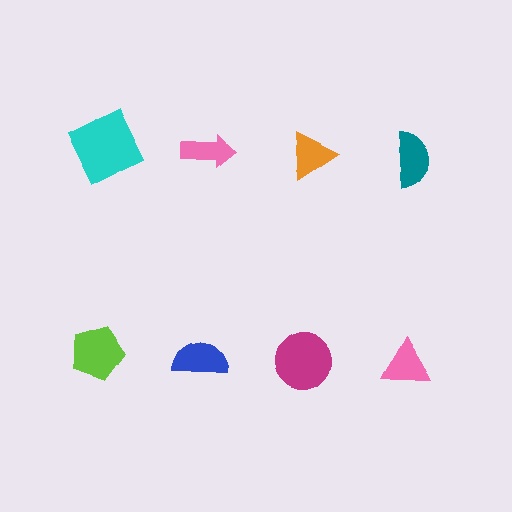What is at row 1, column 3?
An orange triangle.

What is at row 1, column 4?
A teal semicircle.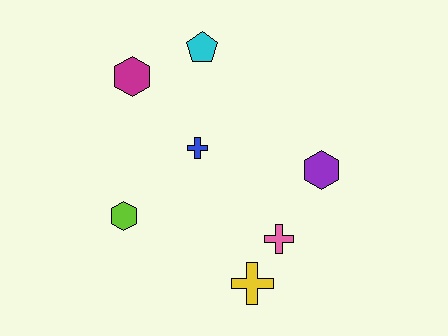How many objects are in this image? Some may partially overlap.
There are 7 objects.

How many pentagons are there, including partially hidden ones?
There is 1 pentagon.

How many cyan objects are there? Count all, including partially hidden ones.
There is 1 cyan object.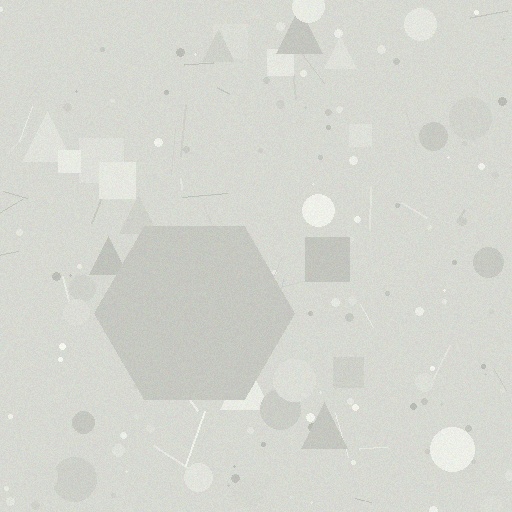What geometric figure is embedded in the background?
A hexagon is embedded in the background.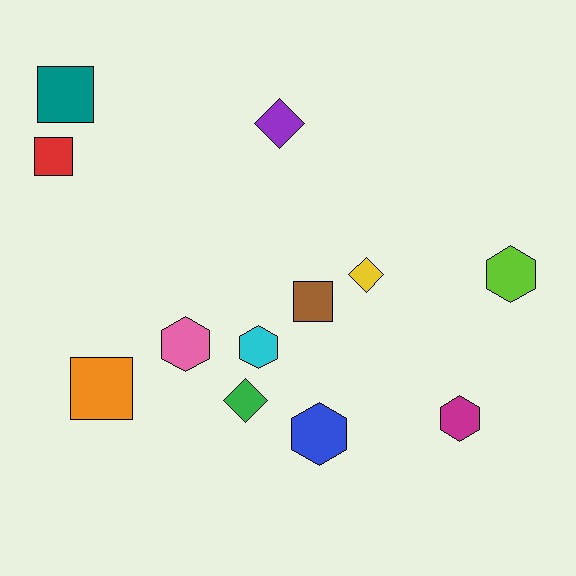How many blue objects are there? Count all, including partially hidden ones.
There is 1 blue object.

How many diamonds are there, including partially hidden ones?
There are 3 diamonds.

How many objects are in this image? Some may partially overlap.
There are 12 objects.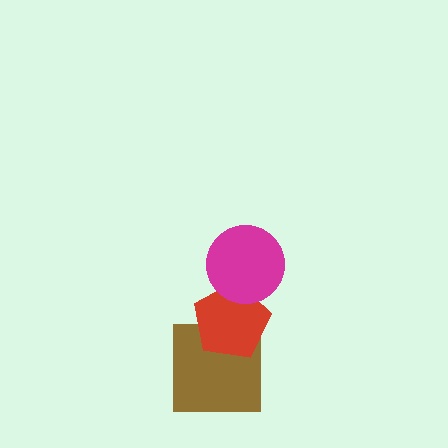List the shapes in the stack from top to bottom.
From top to bottom: the magenta circle, the red pentagon, the brown square.